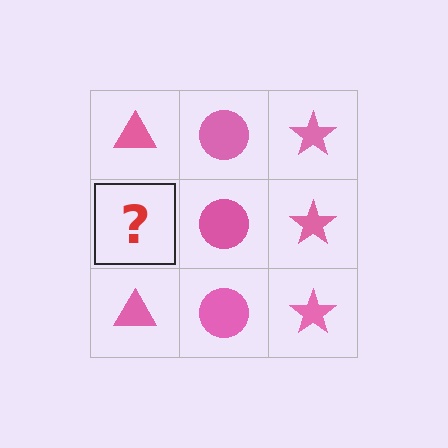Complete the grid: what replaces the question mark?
The question mark should be replaced with a pink triangle.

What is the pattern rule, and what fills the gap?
The rule is that each column has a consistent shape. The gap should be filled with a pink triangle.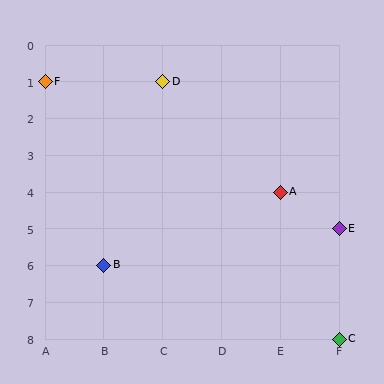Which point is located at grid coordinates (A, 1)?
Point F is at (A, 1).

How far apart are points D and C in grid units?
Points D and C are 3 columns and 7 rows apart (about 7.6 grid units diagonally).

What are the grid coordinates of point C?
Point C is at grid coordinates (F, 8).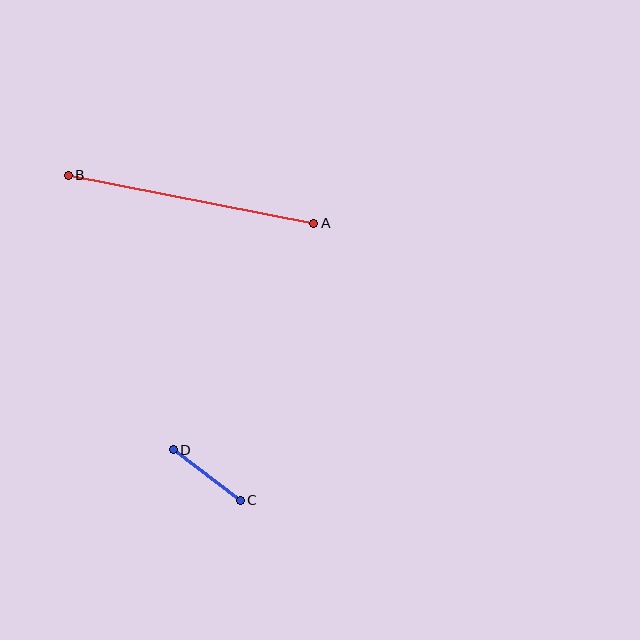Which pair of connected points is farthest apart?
Points A and B are farthest apart.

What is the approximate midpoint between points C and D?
The midpoint is at approximately (207, 475) pixels.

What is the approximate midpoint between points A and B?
The midpoint is at approximately (191, 199) pixels.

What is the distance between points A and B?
The distance is approximately 250 pixels.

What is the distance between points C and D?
The distance is approximately 84 pixels.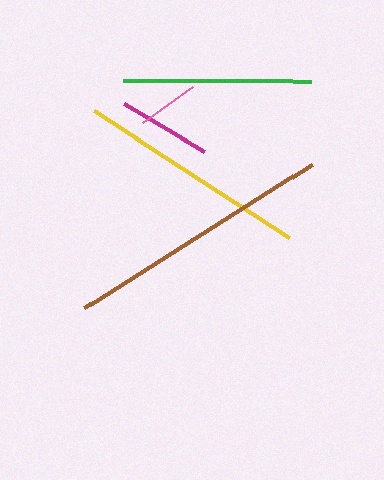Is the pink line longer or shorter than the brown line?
The brown line is longer than the pink line.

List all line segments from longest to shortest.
From longest to shortest: brown, yellow, green, magenta, pink.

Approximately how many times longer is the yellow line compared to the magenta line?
The yellow line is approximately 2.5 times the length of the magenta line.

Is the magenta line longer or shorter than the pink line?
The magenta line is longer than the pink line.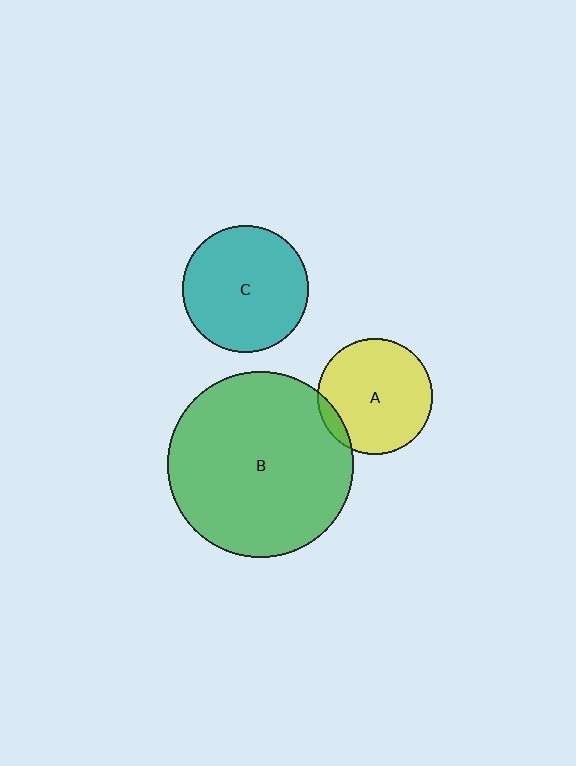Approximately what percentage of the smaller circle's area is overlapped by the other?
Approximately 10%.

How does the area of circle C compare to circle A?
Approximately 1.2 times.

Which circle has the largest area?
Circle B (green).